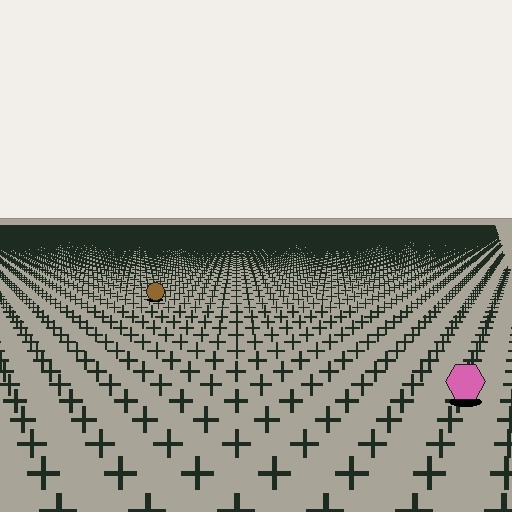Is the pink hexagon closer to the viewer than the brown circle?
Yes. The pink hexagon is closer — you can tell from the texture gradient: the ground texture is coarser near it.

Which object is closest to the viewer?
The pink hexagon is closest. The texture marks near it are larger and more spread out.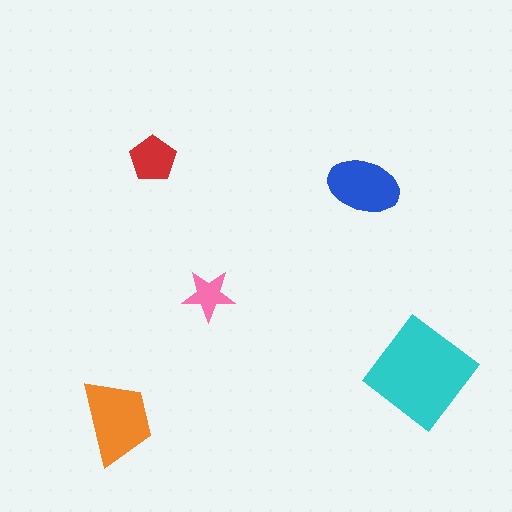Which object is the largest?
The cyan diamond.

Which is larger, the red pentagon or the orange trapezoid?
The orange trapezoid.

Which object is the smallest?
The pink star.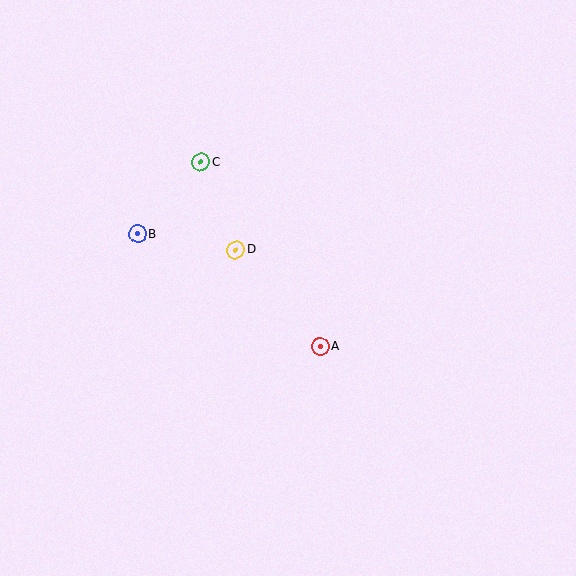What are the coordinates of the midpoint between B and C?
The midpoint between B and C is at (169, 198).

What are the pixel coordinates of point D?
Point D is at (235, 250).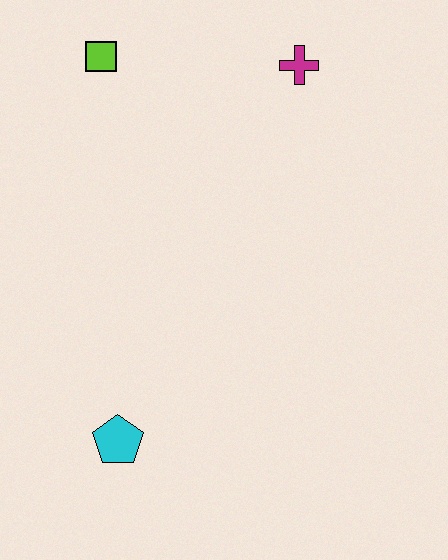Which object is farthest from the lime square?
The cyan pentagon is farthest from the lime square.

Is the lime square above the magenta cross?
Yes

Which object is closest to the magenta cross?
The lime square is closest to the magenta cross.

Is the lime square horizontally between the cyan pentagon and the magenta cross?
No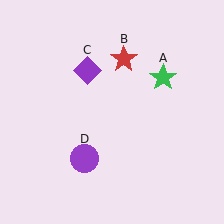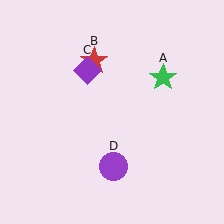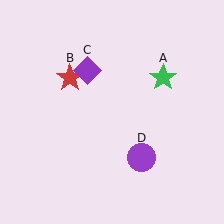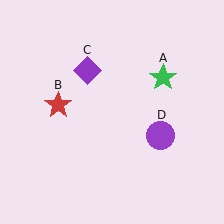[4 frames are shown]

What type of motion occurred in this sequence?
The red star (object B), purple circle (object D) rotated counterclockwise around the center of the scene.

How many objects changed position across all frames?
2 objects changed position: red star (object B), purple circle (object D).